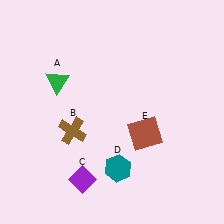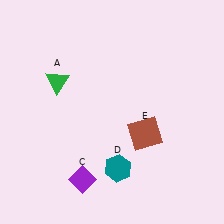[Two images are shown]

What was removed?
The brown cross (B) was removed in Image 2.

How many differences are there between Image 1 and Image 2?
There is 1 difference between the two images.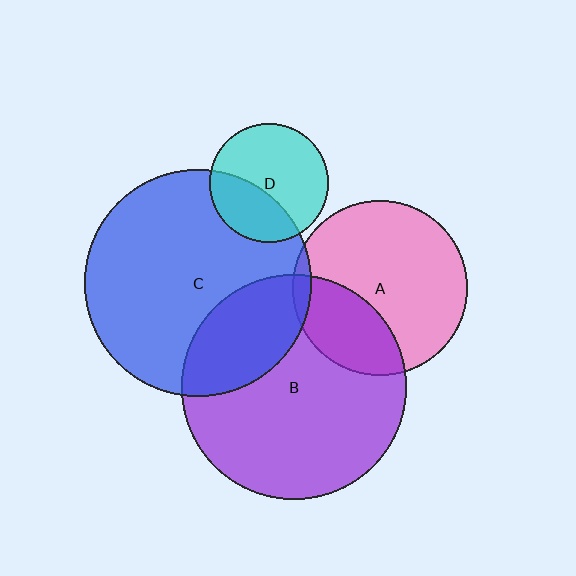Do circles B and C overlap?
Yes.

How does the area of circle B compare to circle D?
Approximately 3.5 times.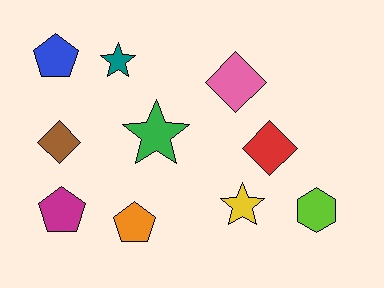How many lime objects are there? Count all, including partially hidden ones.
There is 1 lime object.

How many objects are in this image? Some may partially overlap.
There are 10 objects.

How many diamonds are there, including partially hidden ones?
There are 3 diamonds.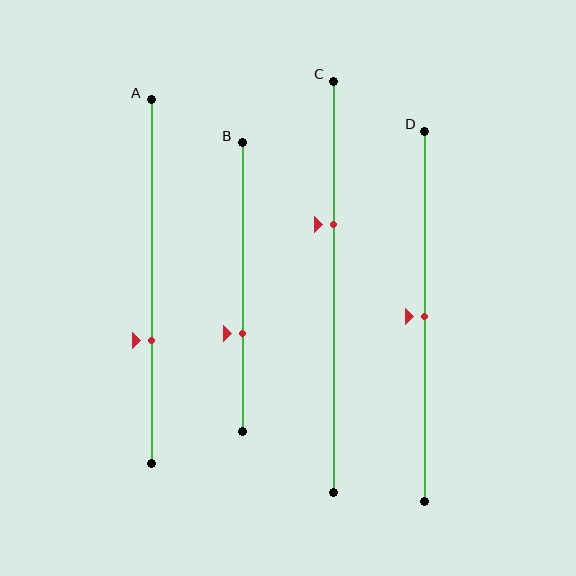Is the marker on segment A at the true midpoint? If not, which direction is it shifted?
No, the marker on segment A is shifted downward by about 16% of the segment length.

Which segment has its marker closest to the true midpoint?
Segment D has its marker closest to the true midpoint.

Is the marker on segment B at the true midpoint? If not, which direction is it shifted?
No, the marker on segment B is shifted downward by about 16% of the segment length.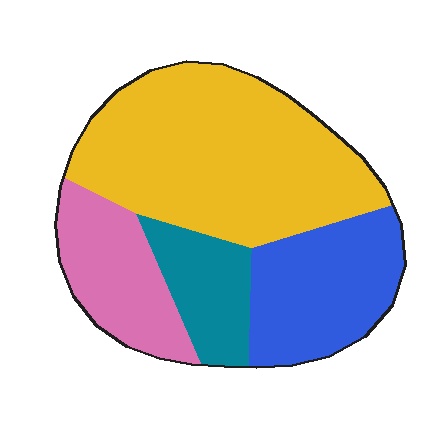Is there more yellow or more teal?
Yellow.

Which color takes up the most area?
Yellow, at roughly 45%.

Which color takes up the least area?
Teal, at roughly 15%.